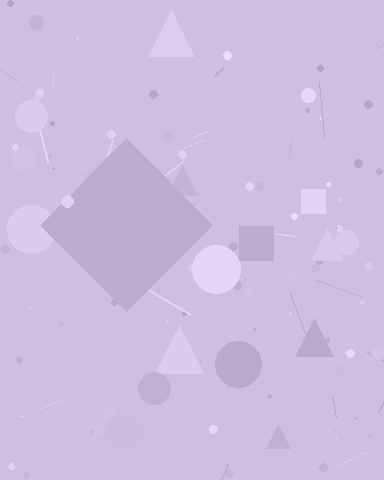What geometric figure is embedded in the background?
A diamond is embedded in the background.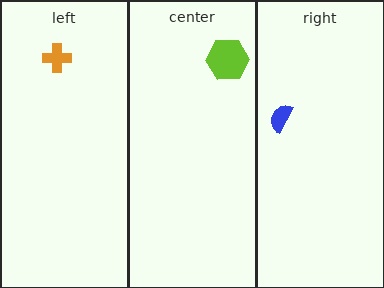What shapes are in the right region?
The blue semicircle.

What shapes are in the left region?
The orange cross.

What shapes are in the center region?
The lime hexagon.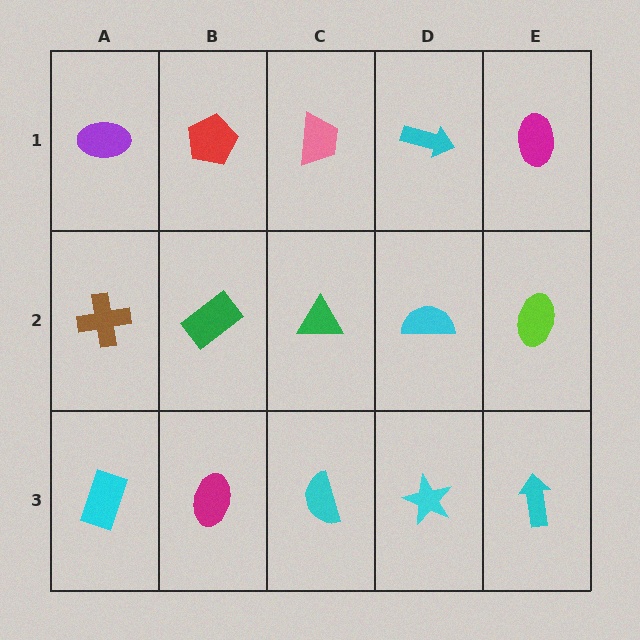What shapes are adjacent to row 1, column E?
A lime ellipse (row 2, column E), a cyan arrow (row 1, column D).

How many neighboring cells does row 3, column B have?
3.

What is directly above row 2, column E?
A magenta ellipse.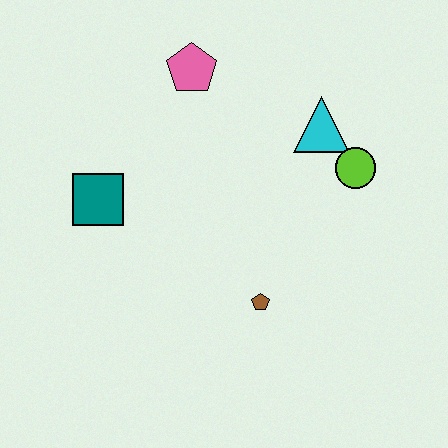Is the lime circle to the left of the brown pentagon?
No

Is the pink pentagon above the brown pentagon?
Yes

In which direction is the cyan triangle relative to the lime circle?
The cyan triangle is above the lime circle.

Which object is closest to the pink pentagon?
The cyan triangle is closest to the pink pentagon.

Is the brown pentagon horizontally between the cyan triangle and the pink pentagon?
Yes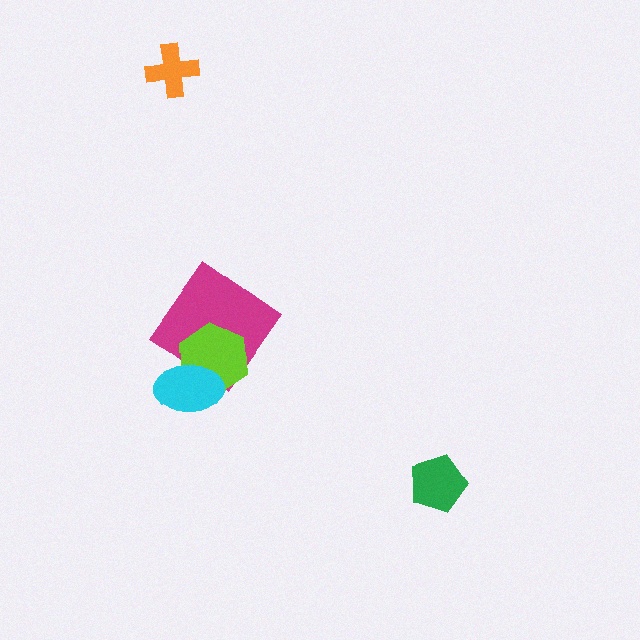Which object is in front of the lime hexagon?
The cyan ellipse is in front of the lime hexagon.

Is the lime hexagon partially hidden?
Yes, it is partially covered by another shape.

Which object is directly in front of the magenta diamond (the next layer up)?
The lime hexagon is directly in front of the magenta diamond.